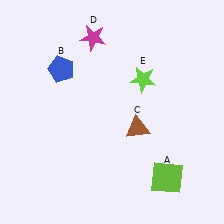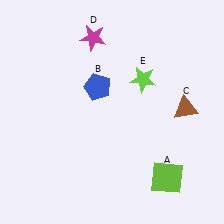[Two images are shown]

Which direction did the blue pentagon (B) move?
The blue pentagon (B) moved right.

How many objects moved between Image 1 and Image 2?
2 objects moved between the two images.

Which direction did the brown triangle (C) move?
The brown triangle (C) moved right.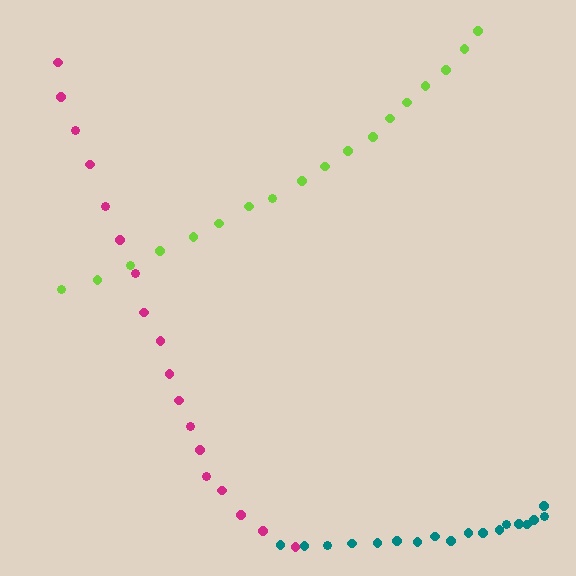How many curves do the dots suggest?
There are 3 distinct paths.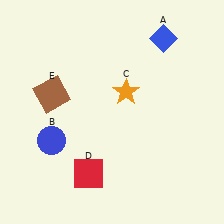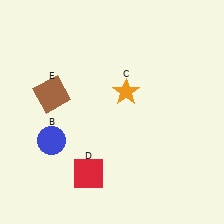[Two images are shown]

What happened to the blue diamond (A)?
The blue diamond (A) was removed in Image 2. It was in the top-right area of Image 1.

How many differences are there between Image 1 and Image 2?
There is 1 difference between the two images.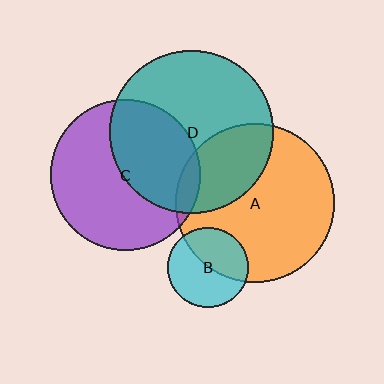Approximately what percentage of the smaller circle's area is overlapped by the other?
Approximately 30%.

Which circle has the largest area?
Circle D (teal).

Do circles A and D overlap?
Yes.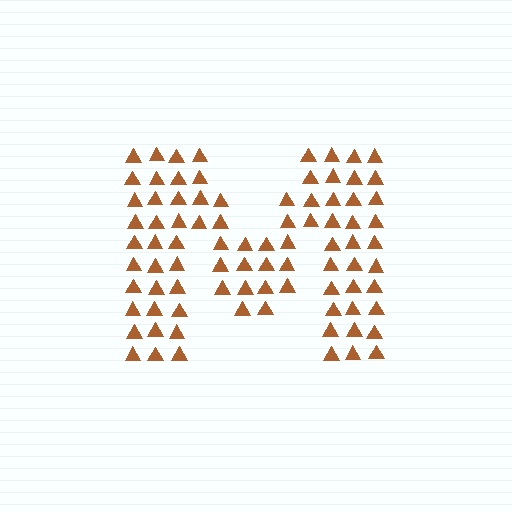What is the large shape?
The large shape is the letter M.